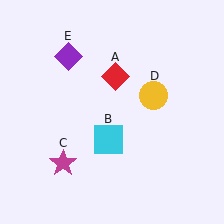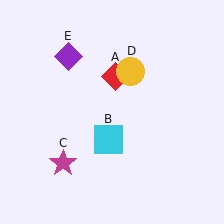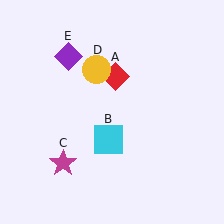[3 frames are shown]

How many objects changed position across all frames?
1 object changed position: yellow circle (object D).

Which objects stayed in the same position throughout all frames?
Red diamond (object A) and cyan square (object B) and magenta star (object C) and purple diamond (object E) remained stationary.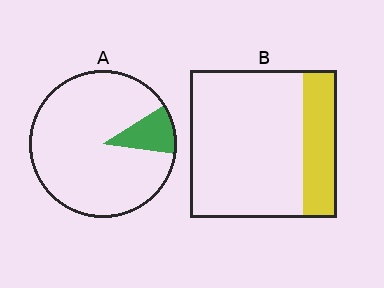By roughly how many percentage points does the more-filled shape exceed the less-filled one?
By roughly 10 percentage points (B over A).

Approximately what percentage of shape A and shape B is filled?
A is approximately 10% and B is approximately 25%.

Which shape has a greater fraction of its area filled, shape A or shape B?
Shape B.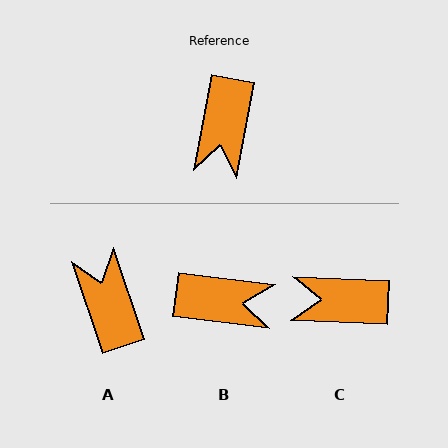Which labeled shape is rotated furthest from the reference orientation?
A, about 150 degrees away.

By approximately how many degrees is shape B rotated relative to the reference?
Approximately 94 degrees counter-clockwise.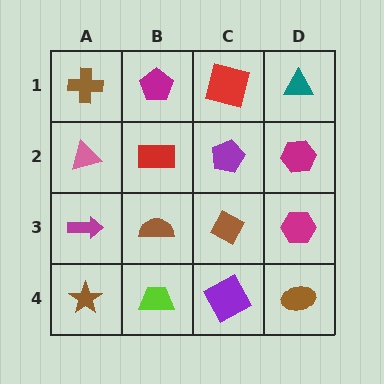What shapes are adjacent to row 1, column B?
A red rectangle (row 2, column B), a brown cross (row 1, column A), a red square (row 1, column C).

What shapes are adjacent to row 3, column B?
A red rectangle (row 2, column B), a lime trapezoid (row 4, column B), a magenta arrow (row 3, column A), a brown diamond (row 3, column C).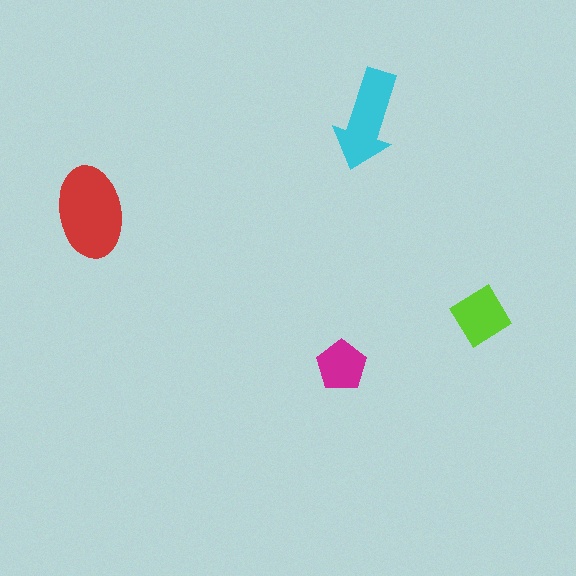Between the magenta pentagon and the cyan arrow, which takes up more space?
The cyan arrow.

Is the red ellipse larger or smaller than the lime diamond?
Larger.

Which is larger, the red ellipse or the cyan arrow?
The red ellipse.